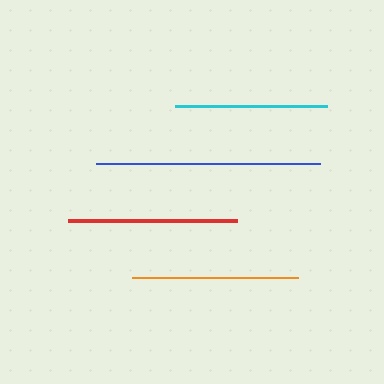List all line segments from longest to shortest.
From longest to shortest: blue, red, orange, cyan.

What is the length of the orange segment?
The orange segment is approximately 167 pixels long.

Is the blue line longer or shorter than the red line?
The blue line is longer than the red line.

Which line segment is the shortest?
The cyan line is the shortest at approximately 152 pixels.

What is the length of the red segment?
The red segment is approximately 169 pixels long.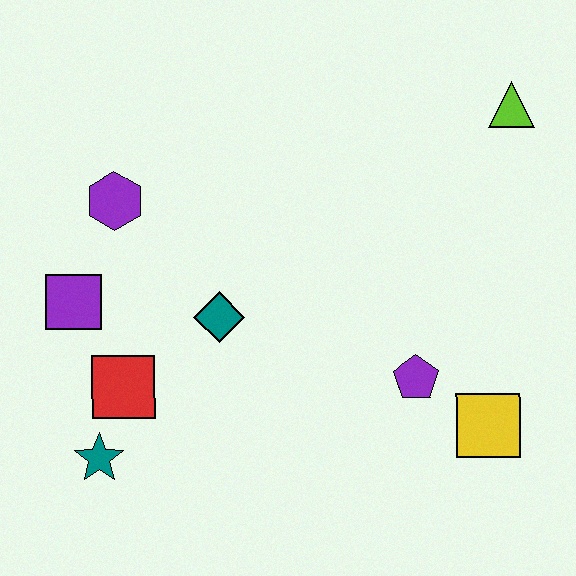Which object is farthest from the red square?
The lime triangle is farthest from the red square.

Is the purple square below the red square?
No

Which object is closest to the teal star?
The red square is closest to the teal star.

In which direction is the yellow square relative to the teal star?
The yellow square is to the right of the teal star.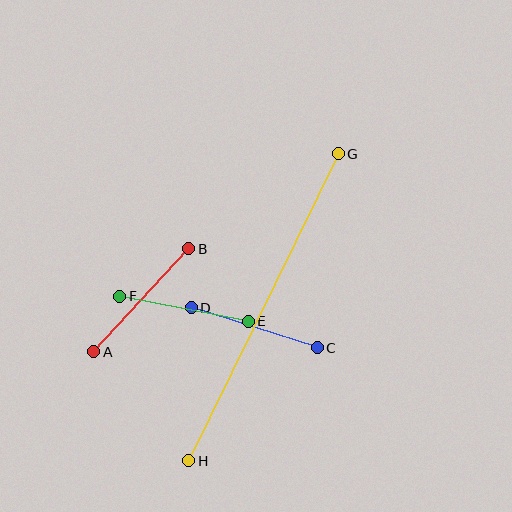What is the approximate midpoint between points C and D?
The midpoint is at approximately (254, 328) pixels.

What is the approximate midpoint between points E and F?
The midpoint is at approximately (184, 309) pixels.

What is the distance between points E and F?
The distance is approximately 131 pixels.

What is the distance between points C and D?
The distance is approximately 132 pixels.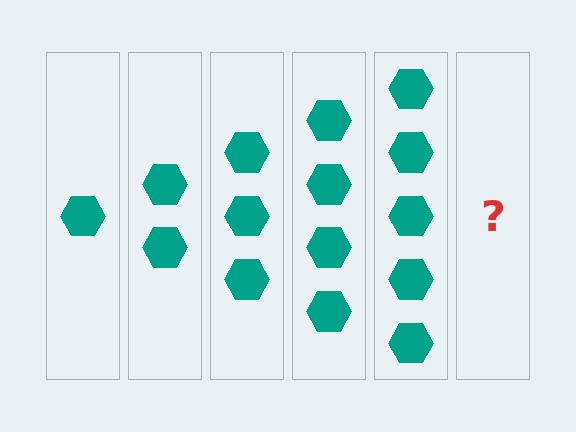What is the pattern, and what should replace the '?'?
The pattern is that each step adds one more hexagon. The '?' should be 6 hexagons.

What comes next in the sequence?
The next element should be 6 hexagons.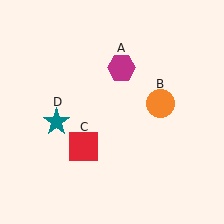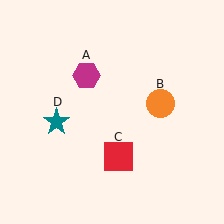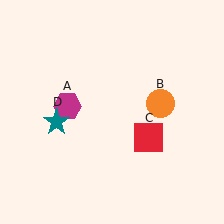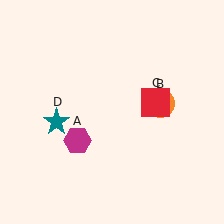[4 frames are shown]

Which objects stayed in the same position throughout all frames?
Orange circle (object B) and teal star (object D) remained stationary.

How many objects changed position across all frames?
2 objects changed position: magenta hexagon (object A), red square (object C).